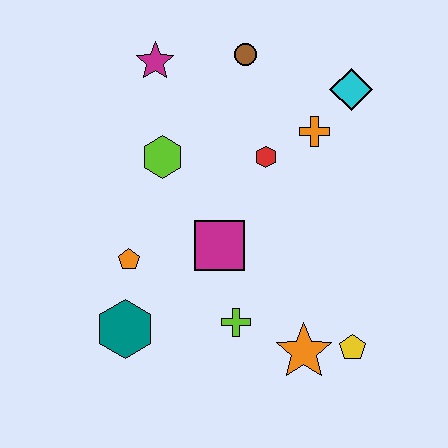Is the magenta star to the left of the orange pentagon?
No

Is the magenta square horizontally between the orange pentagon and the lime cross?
Yes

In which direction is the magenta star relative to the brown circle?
The magenta star is to the left of the brown circle.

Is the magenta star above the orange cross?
Yes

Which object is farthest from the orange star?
The magenta star is farthest from the orange star.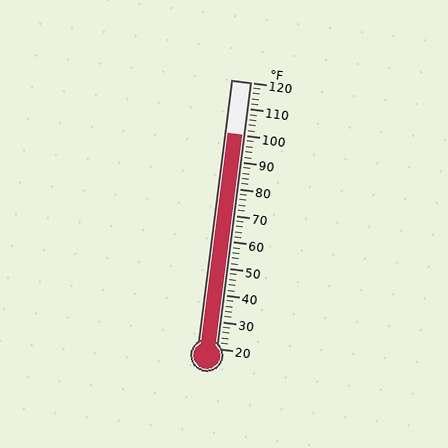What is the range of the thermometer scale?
The thermometer scale ranges from 20°F to 120°F.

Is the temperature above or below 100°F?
The temperature is at 100°F.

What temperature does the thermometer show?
The thermometer shows approximately 100°F.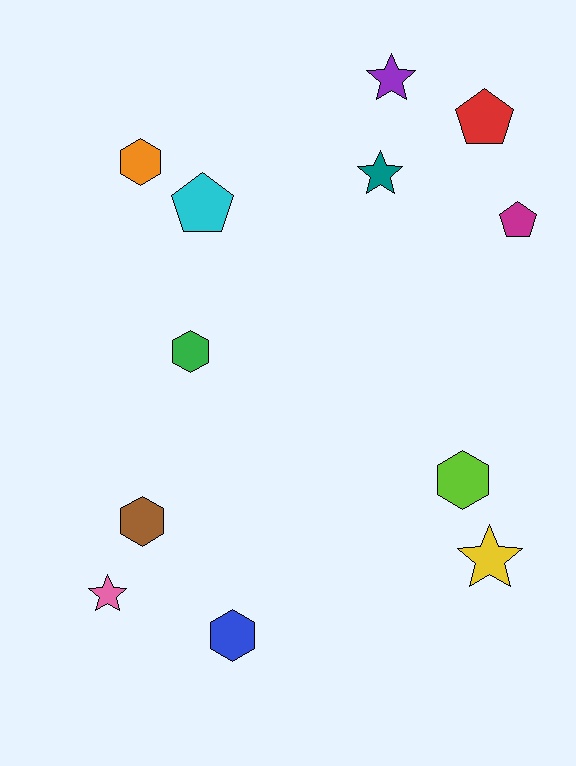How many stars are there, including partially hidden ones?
There are 4 stars.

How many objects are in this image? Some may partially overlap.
There are 12 objects.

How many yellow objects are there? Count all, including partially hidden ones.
There is 1 yellow object.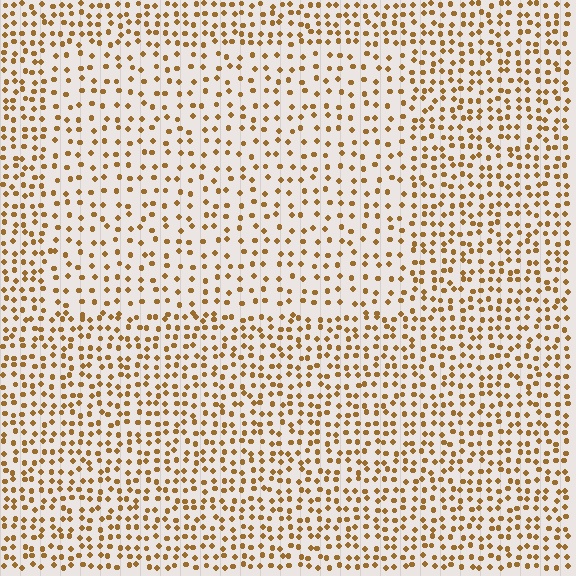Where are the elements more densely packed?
The elements are more densely packed outside the rectangle boundary.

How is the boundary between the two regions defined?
The boundary is defined by a change in element density (approximately 1.7x ratio). All elements are the same color, size, and shape.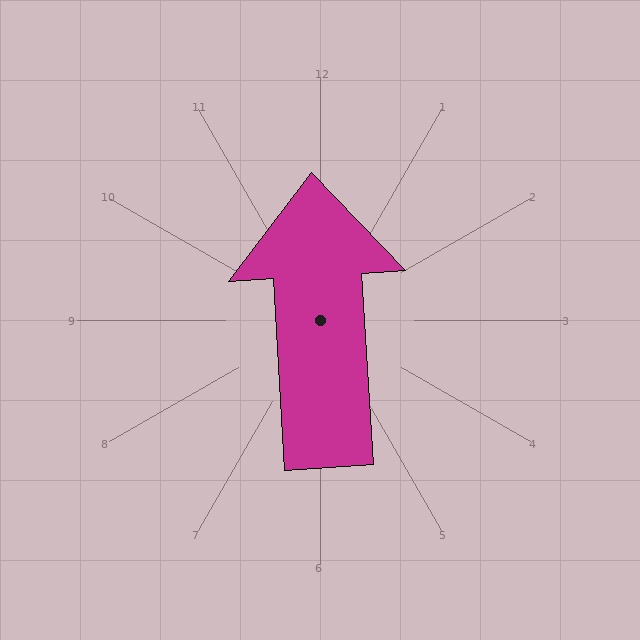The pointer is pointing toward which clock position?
Roughly 12 o'clock.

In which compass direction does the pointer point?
North.